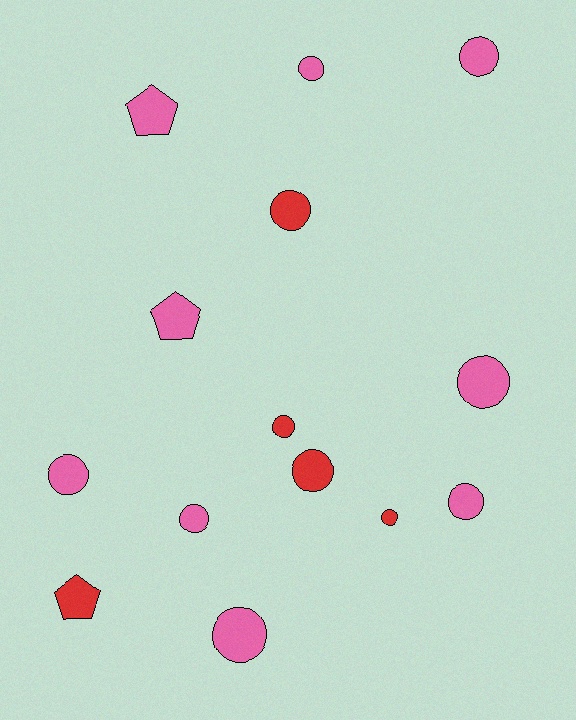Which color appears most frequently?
Pink, with 9 objects.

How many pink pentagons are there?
There are 2 pink pentagons.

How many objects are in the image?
There are 14 objects.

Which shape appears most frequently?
Circle, with 11 objects.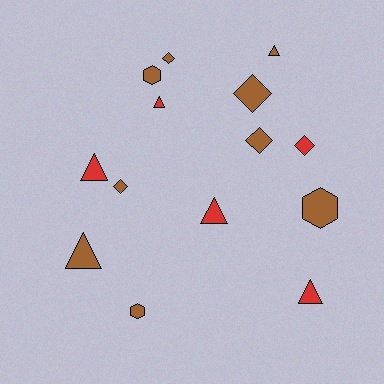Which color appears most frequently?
Brown, with 9 objects.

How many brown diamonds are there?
There are 4 brown diamonds.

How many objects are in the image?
There are 14 objects.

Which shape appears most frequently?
Triangle, with 6 objects.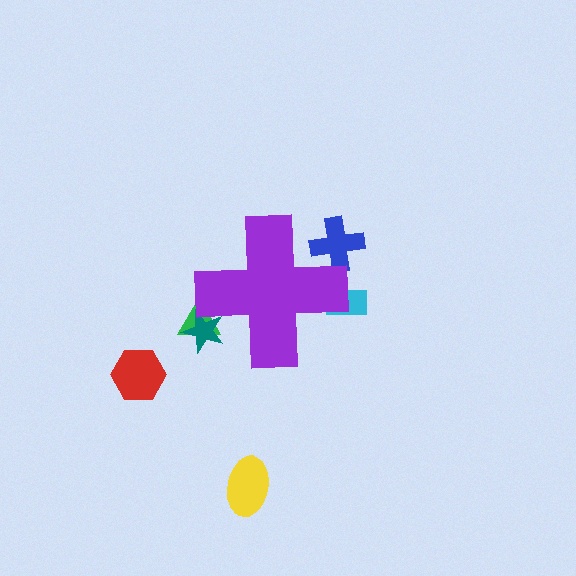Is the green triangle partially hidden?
Yes, the green triangle is partially hidden behind the purple cross.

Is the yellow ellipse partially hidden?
No, the yellow ellipse is fully visible.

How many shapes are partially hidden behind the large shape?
4 shapes are partially hidden.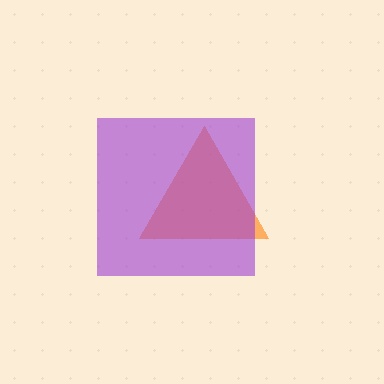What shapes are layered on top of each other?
The layered shapes are: an orange triangle, a purple square.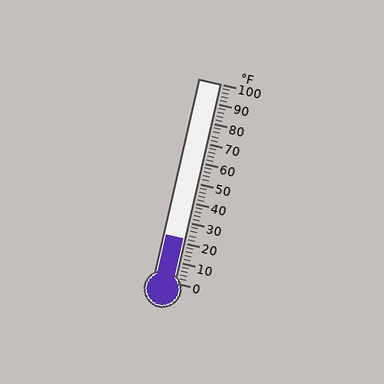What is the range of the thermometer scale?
The thermometer scale ranges from 0°F to 100°F.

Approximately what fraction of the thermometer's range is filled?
The thermometer is filled to approximately 20% of its range.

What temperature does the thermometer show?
The thermometer shows approximately 22°F.